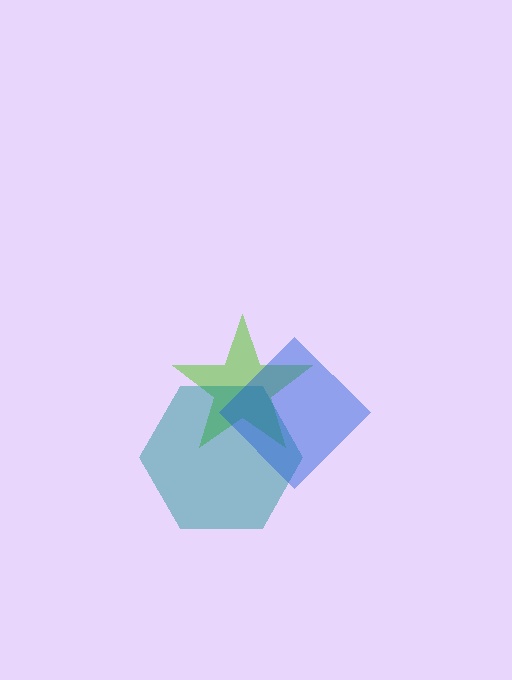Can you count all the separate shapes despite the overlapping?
Yes, there are 3 separate shapes.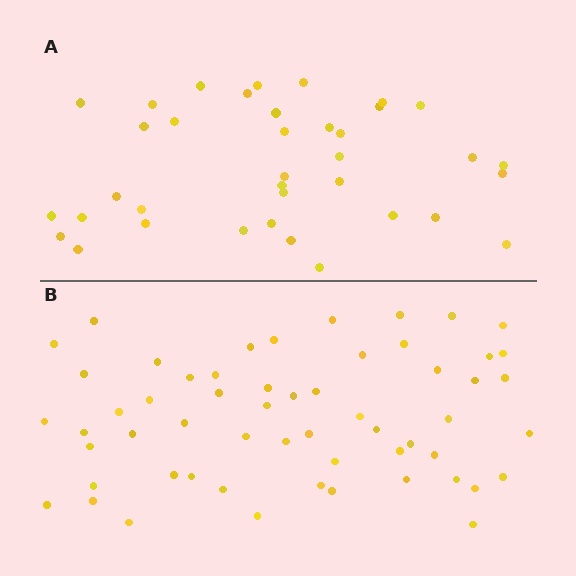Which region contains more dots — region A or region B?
Region B (the bottom region) has more dots.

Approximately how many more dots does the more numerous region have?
Region B has approximately 20 more dots than region A.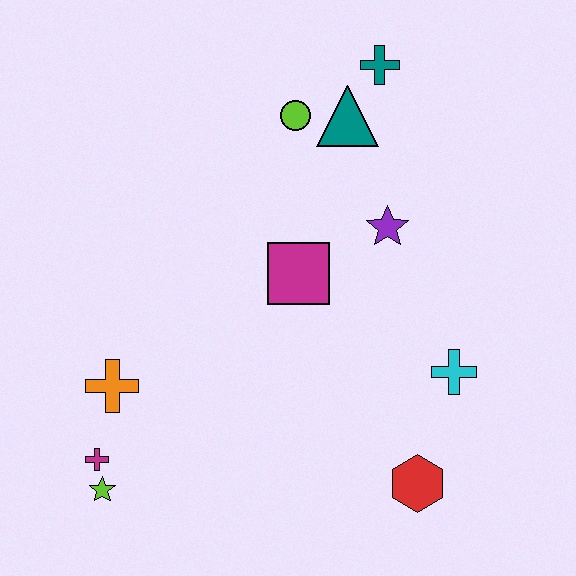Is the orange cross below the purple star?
Yes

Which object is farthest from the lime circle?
The lime star is farthest from the lime circle.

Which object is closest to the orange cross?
The magenta cross is closest to the orange cross.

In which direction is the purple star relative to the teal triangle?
The purple star is below the teal triangle.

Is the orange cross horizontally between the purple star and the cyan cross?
No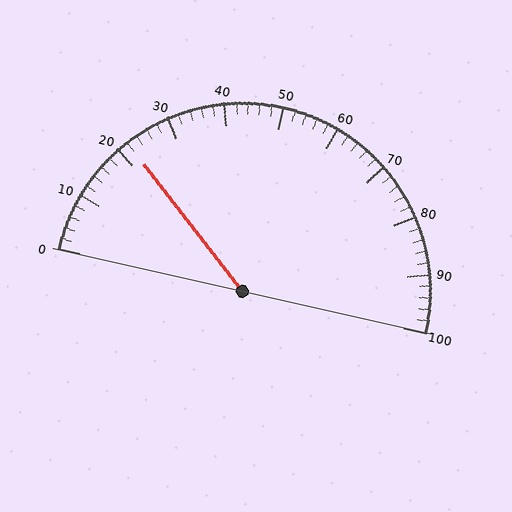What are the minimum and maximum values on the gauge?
The gauge ranges from 0 to 100.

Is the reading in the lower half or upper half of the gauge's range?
The reading is in the lower half of the range (0 to 100).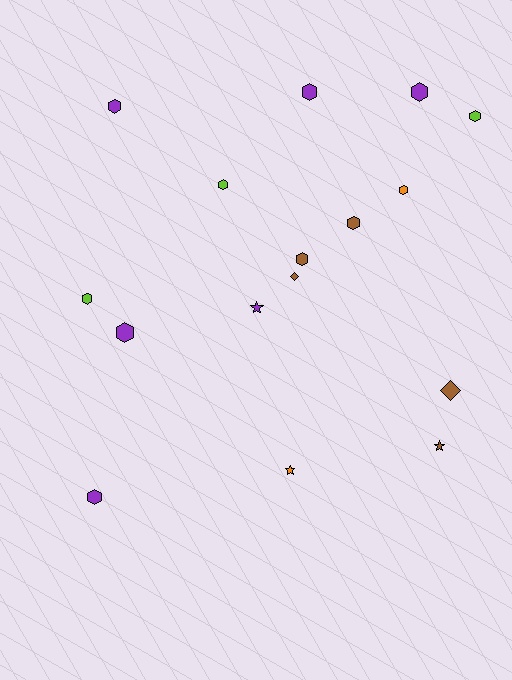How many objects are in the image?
There are 16 objects.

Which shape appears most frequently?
Hexagon, with 11 objects.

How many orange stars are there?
There is 1 orange star.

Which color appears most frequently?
Purple, with 6 objects.